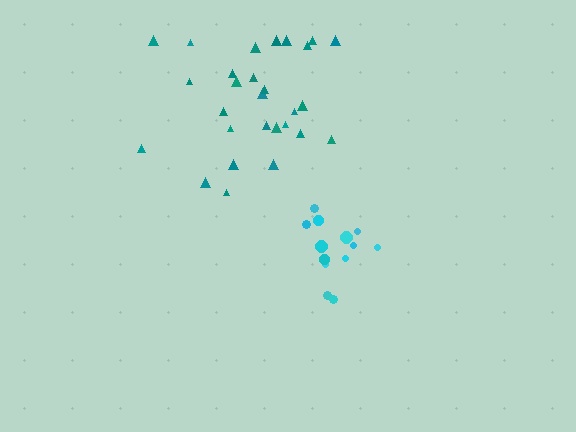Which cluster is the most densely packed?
Cyan.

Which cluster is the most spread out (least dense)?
Teal.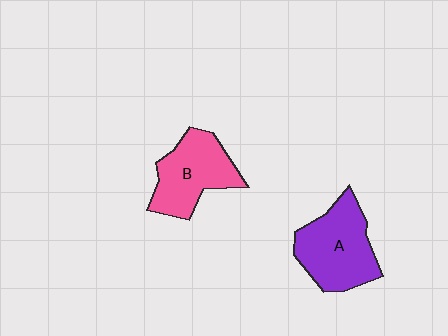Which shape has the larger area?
Shape A (purple).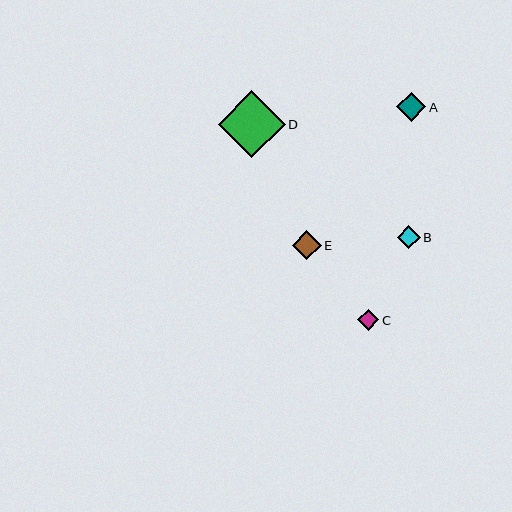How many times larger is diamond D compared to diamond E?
Diamond D is approximately 2.3 times the size of diamond E.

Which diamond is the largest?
Diamond D is the largest with a size of approximately 67 pixels.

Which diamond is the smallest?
Diamond C is the smallest with a size of approximately 21 pixels.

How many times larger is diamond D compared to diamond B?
Diamond D is approximately 2.9 times the size of diamond B.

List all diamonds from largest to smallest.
From largest to smallest: D, A, E, B, C.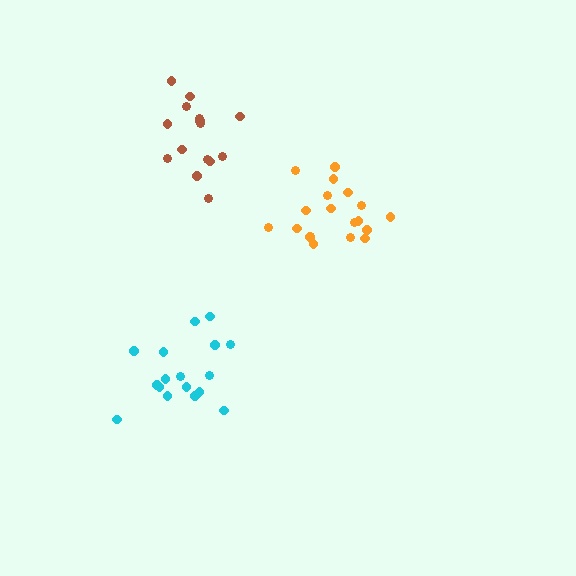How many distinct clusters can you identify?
There are 3 distinct clusters.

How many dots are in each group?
Group 1: 19 dots, Group 2: 17 dots, Group 3: 15 dots (51 total).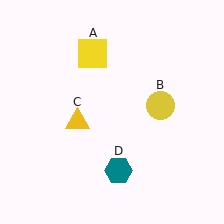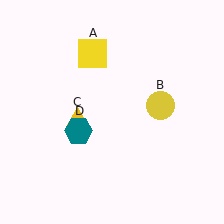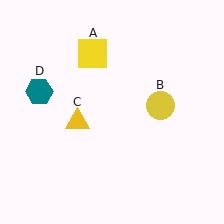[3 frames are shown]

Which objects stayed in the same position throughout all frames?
Yellow square (object A) and yellow circle (object B) and yellow triangle (object C) remained stationary.